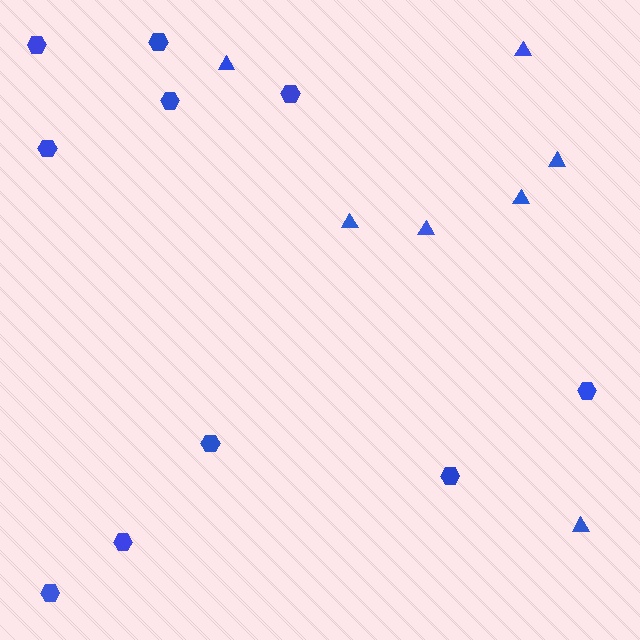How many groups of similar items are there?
There are 2 groups: one group of hexagons (10) and one group of triangles (7).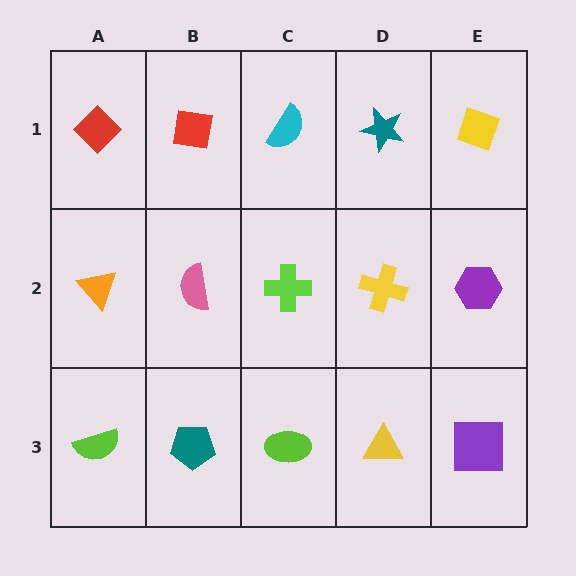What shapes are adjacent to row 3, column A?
An orange triangle (row 2, column A), a teal pentagon (row 3, column B).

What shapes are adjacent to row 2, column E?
A yellow diamond (row 1, column E), a purple square (row 3, column E), a yellow cross (row 2, column D).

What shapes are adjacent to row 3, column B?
A pink semicircle (row 2, column B), a lime semicircle (row 3, column A), a lime ellipse (row 3, column C).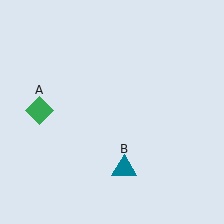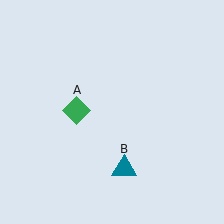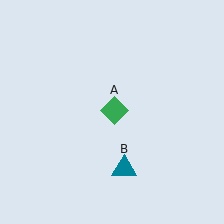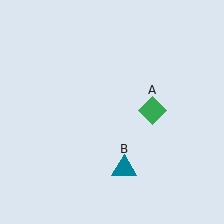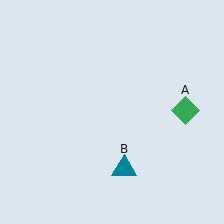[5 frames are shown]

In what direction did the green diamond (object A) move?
The green diamond (object A) moved right.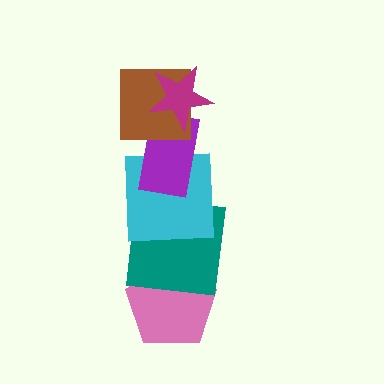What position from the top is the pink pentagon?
The pink pentagon is 6th from the top.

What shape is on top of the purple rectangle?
The brown square is on top of the purple rectangle.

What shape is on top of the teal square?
The cyan square is on top of the teal square.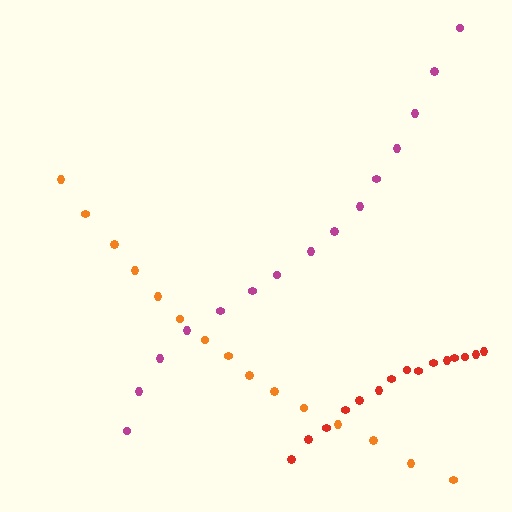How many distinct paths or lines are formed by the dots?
There are 3 distinct paths.